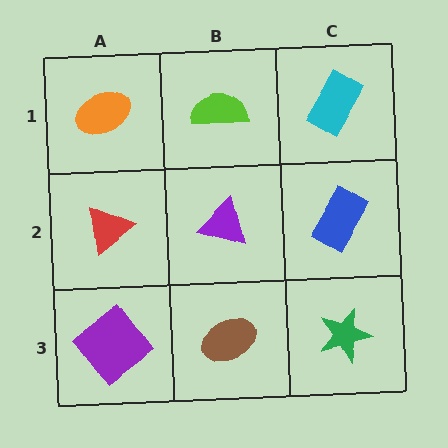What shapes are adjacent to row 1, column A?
A red triangle (row 2, column A), a lime semicircle (row 1, column B).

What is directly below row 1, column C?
A blue rectangle.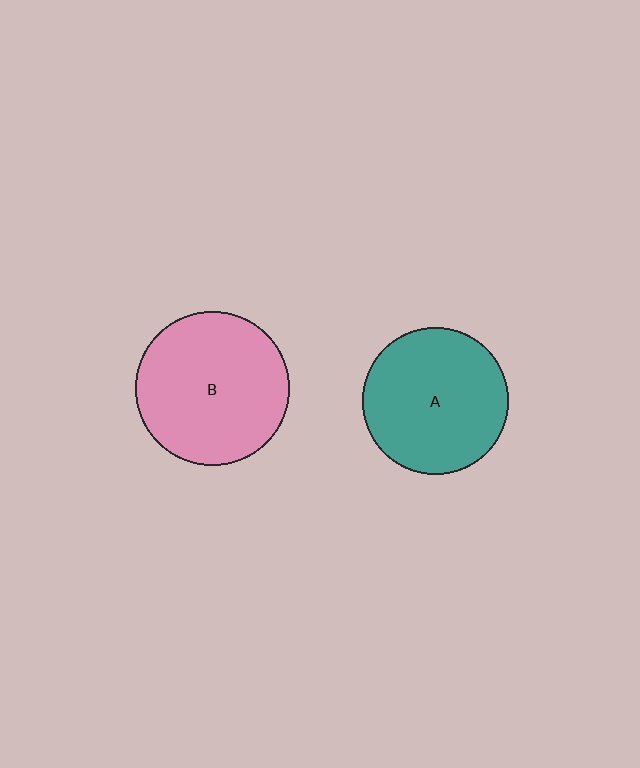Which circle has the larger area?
Circle B (pink).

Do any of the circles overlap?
No, none of the circles overlap.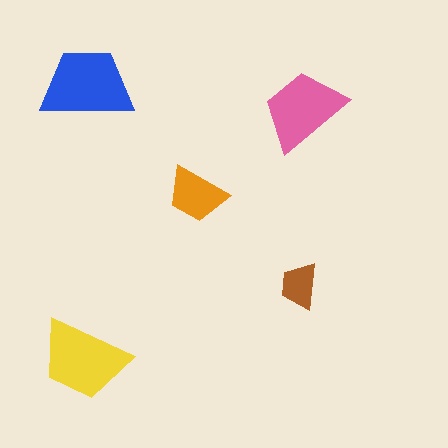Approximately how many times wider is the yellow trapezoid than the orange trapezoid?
About 1.5 times wider.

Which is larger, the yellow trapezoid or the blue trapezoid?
The blue one.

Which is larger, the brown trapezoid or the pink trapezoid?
The pink one.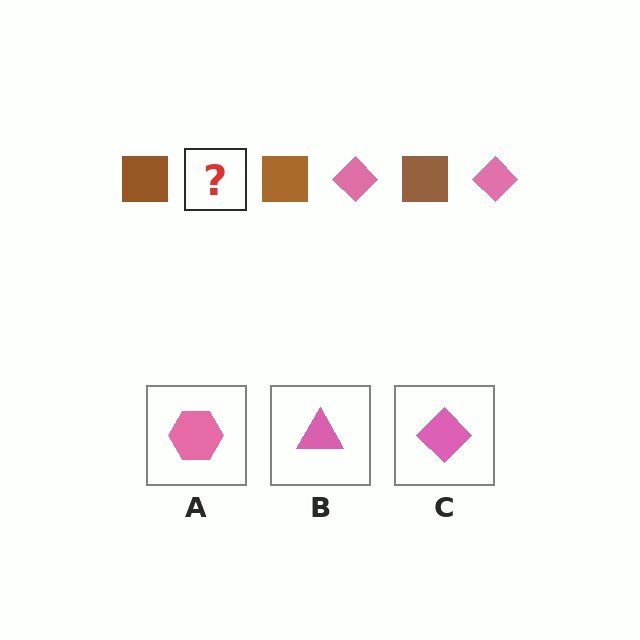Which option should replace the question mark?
Option C.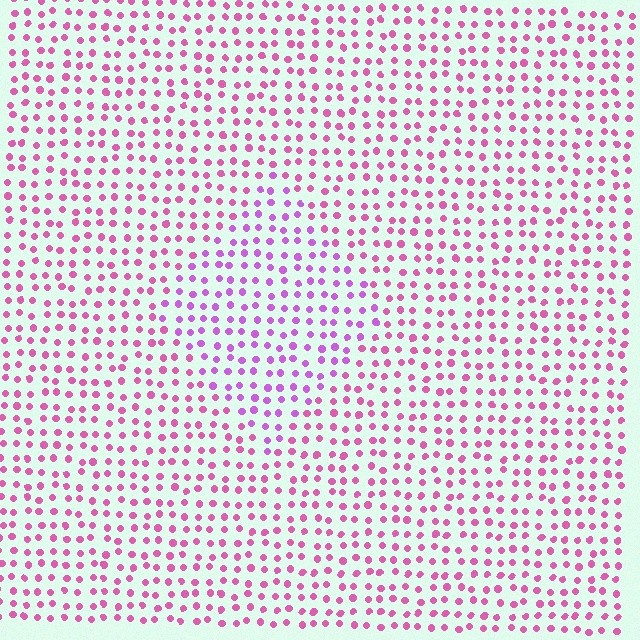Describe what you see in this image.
The image is filled with small pink elements in a uniform arrangement. A diamond-shaped region is visible where the elements are tinted to a slightly different hue, forming a subtle color boundary.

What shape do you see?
I see a diamond.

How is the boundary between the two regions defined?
The boundary is defined purely by a slight shift in hue (about 30 degrees). Spacing, size, and orientation are identical on both sides.